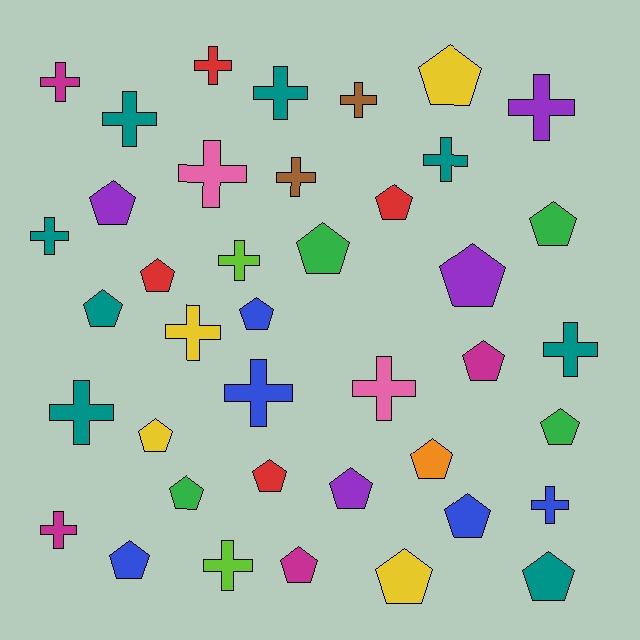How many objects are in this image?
There are 40 objects.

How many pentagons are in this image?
There are 21 pentagons.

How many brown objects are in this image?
There are 2 brown objects.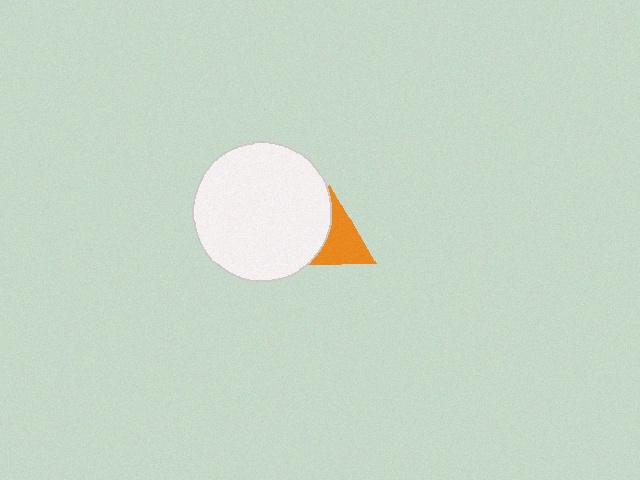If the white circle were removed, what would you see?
You would see the complete orange triangle.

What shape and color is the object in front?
The object in front is a white circle.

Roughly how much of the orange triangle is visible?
About half of it is visible (roughly 57%).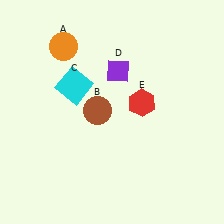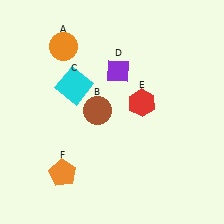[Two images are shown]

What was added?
An orange pentagon (F) was added in Image 2.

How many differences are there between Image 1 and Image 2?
There is 1 difference between the two images.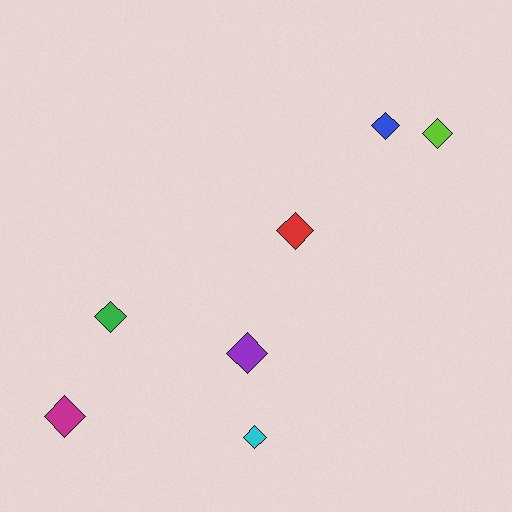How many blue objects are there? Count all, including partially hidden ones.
There is 1 blue object.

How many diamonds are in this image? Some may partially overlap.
There are 7 diamonds.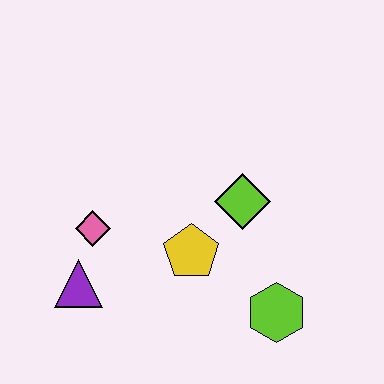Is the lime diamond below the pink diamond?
No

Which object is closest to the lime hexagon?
The yellow pentagon is closest to the lime hexagon.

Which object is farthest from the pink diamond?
The lime hexagon is farthest from the pink diamond.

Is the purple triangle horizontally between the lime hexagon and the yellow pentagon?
No